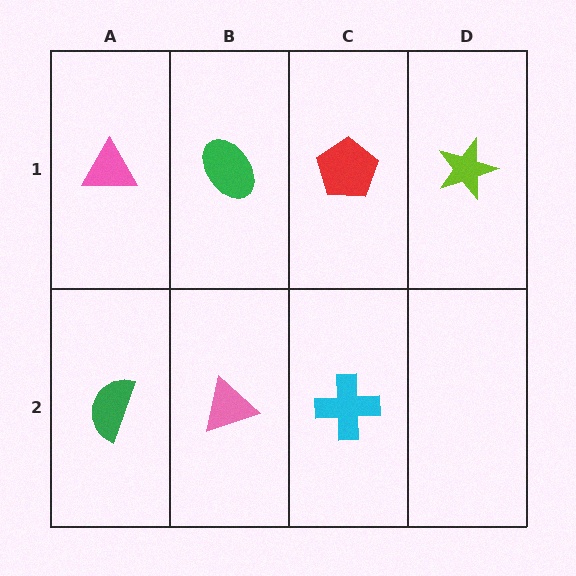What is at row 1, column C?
A red pentagon.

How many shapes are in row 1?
4 shapes.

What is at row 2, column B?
A pink triangle.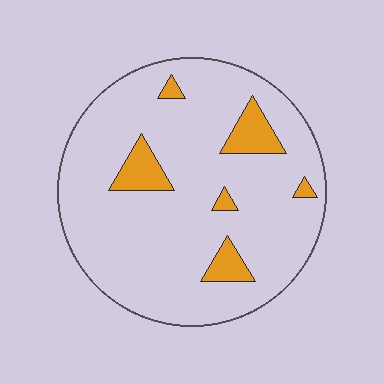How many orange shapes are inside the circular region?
6.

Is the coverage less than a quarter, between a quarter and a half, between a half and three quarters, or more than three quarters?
Less than a quarter.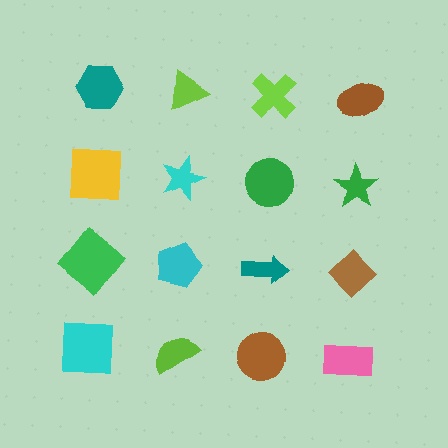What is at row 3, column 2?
A cyan pentagon.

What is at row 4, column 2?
A lime semicircle.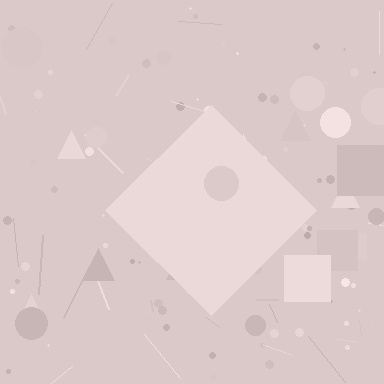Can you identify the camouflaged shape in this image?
The camouflaged shape is a diamond.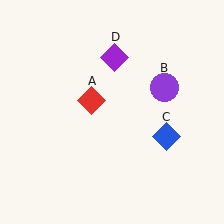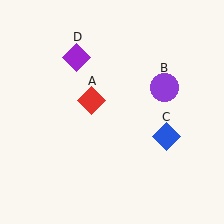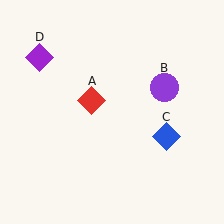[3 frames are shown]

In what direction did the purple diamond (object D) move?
The purple diamond (object D) moved left.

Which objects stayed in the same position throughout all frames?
Red diamond (object A) and purple circle (object B) and blue diamond (object C) remained stationary.